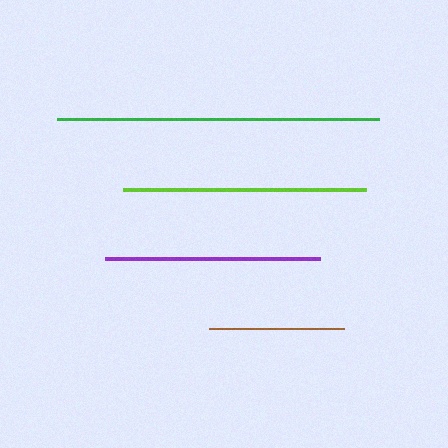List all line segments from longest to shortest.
From longest to shortest: green, lime, purple, brown.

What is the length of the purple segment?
The purple segment is approximately 215 pixels long.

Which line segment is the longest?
The green line is the longest at approximately 323 pixels.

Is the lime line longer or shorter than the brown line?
The lime line is longer than the brown line.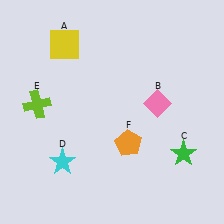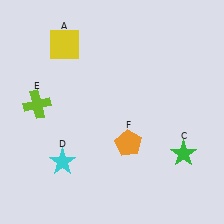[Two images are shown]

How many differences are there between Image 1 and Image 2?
There is 1 difference between the two images.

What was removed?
The pink diamond (B) was removed in Image 2.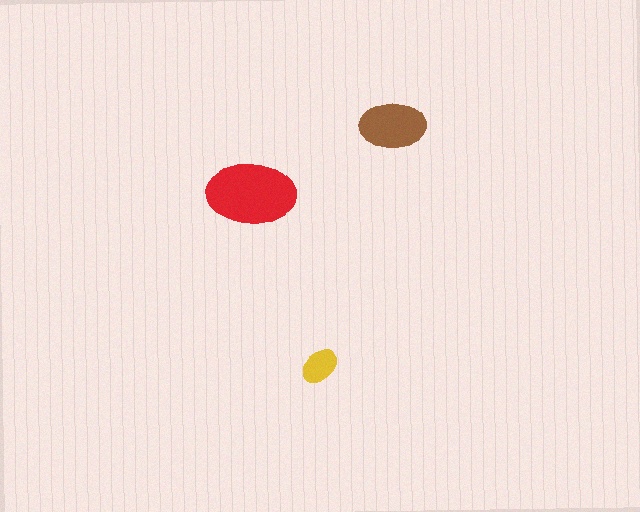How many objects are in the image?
There are 3 objects in the image.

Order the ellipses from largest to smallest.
the red one, the brown one, the yellow one.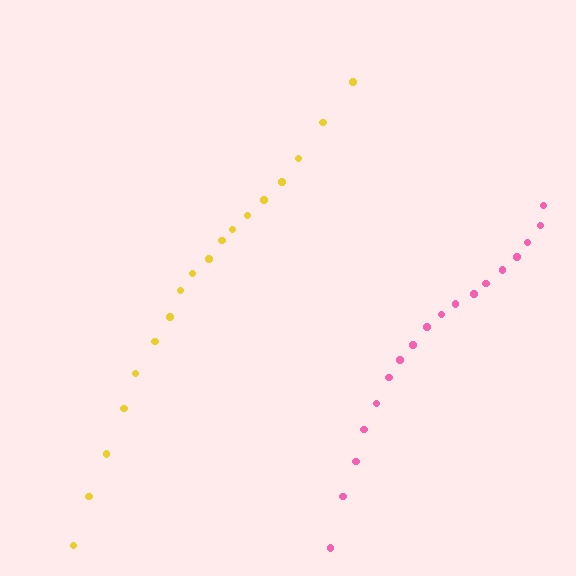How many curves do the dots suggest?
There are 2 distinct paths.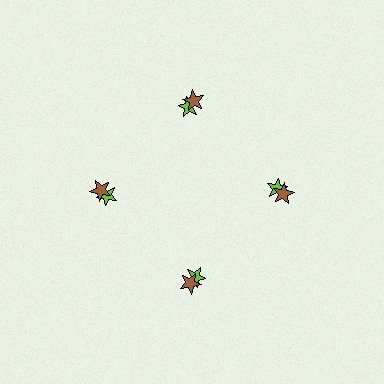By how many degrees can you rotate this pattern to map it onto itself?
The pattern maps onto itself every 90 degrees of rotation.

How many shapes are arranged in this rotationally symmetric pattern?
There are 8 shapes, arranged in 4 groups of 2.